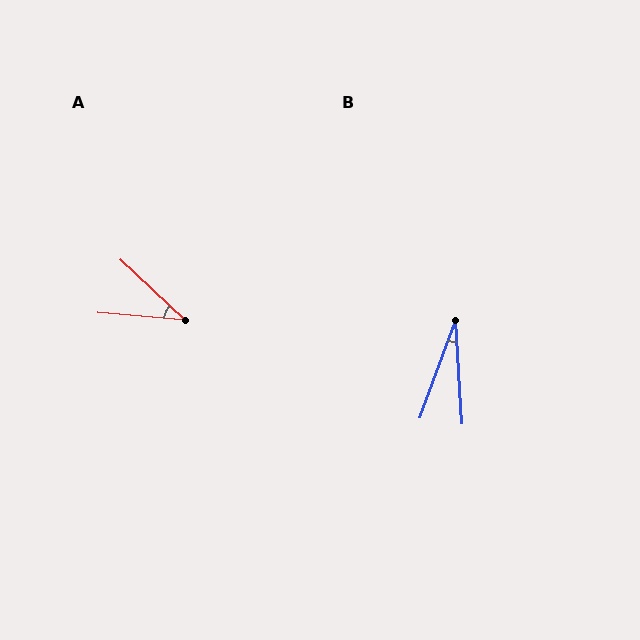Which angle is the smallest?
B, at approximately 23 degrees.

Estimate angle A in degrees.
Approximately 38 degrees.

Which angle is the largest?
A, at approximately 38 degrees.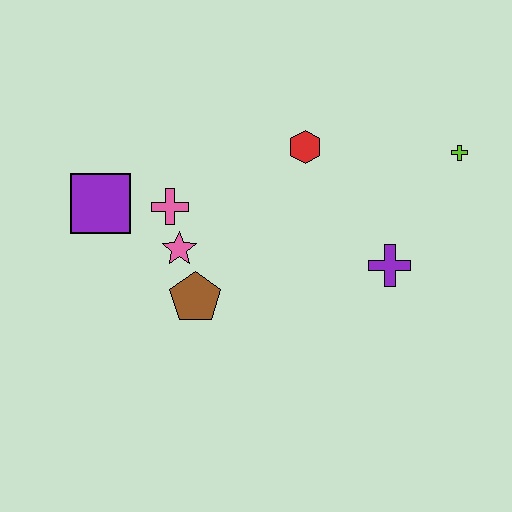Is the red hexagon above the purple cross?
Yes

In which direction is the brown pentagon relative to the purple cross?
The brown pentagon is to the left of the purple cross.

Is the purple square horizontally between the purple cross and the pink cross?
No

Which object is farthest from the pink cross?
The lime cross is farthest from the pink cross.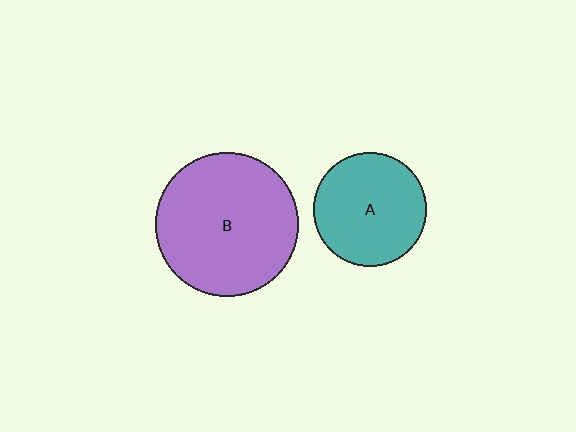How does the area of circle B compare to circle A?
Approximately 1.6 times.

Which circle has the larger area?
Circle B (purple).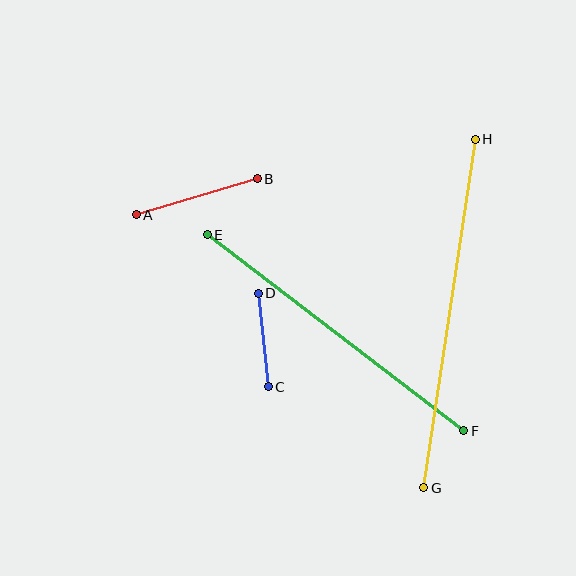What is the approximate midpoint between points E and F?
The midpoint is at approximately (336, 333) pixels.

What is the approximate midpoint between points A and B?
The midpoint is at approximately (197, 197) pixels.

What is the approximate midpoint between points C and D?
The midpoint is at approximately (263, 340) pixels.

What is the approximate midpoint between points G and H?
The midpoint is at approximately (450, 314) pixels.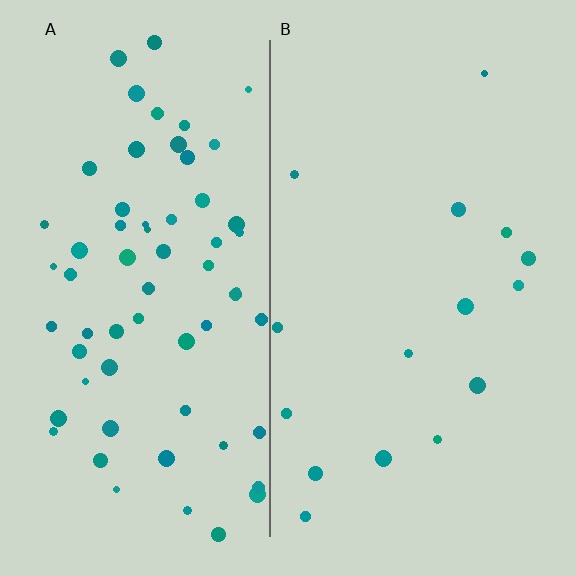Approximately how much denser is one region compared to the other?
Approximately 4.1× — region A over region B.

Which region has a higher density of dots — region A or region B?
A (the left).